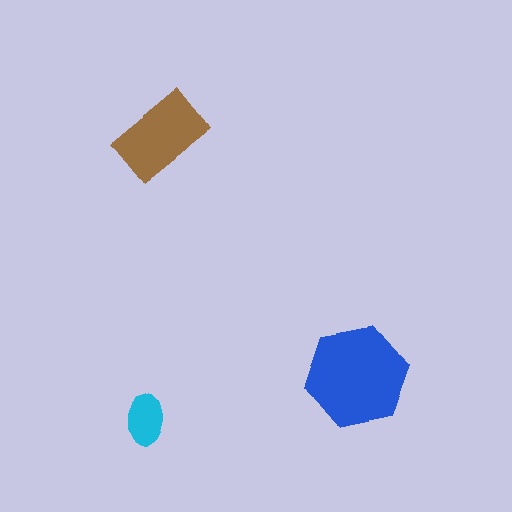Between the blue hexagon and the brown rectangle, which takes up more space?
The blue hexagon.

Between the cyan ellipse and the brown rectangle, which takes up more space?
The brown rectangle.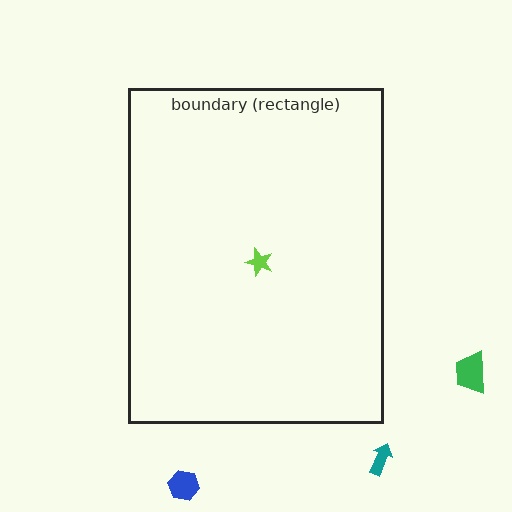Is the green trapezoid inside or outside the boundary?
Outside.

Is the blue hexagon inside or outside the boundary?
Outside.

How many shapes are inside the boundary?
1 inside, 3 outside.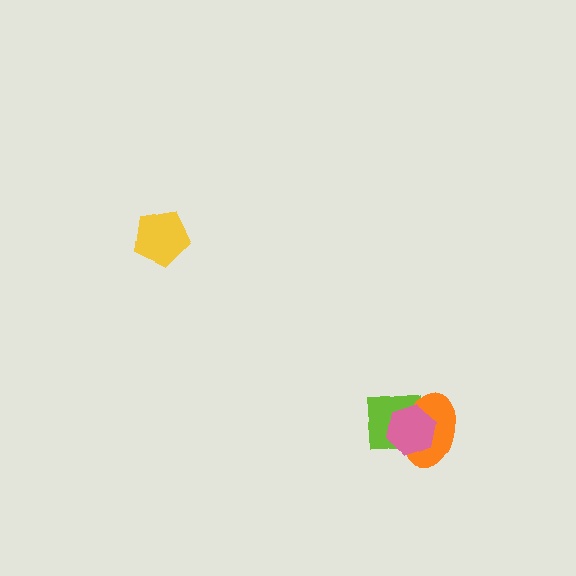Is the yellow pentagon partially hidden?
No, no other shape covers it.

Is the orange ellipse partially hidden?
Yes, it is partially covered by another shape.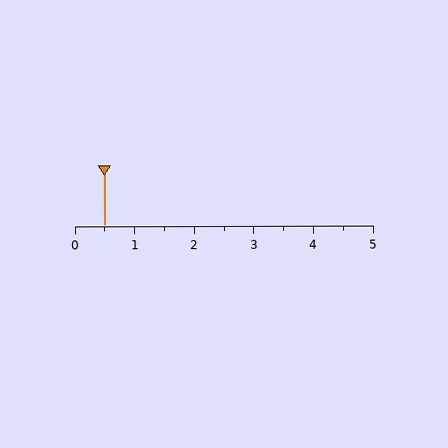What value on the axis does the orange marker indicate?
The marker indicates approximately 0.5.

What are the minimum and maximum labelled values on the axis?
The axis runs from 0 to 5.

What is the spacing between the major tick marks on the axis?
The major ticks are spaced 1 apart.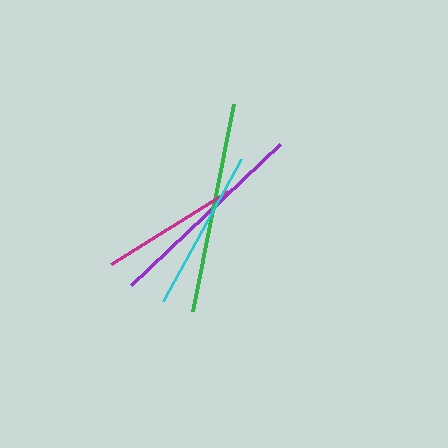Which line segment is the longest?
The green line is the longest at approximately 211 pixels.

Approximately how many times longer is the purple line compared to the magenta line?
The purple line is approximately 1.5 times the length of the magenta line.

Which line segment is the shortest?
The magenta line is the shortest at approximately 138 pixels.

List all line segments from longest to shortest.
From longest to shortest: green, purple, cyan, magenta.